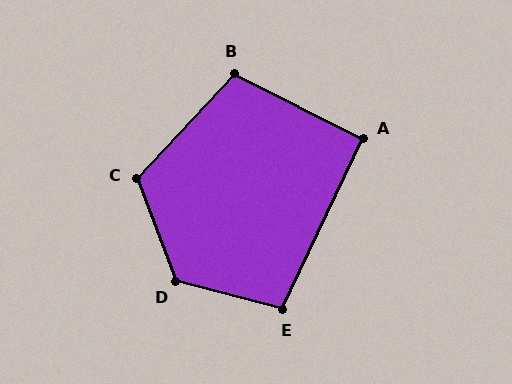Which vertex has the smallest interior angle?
A, at approximately 91 degrees.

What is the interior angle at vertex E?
Approximately 101 degrees (obtuse).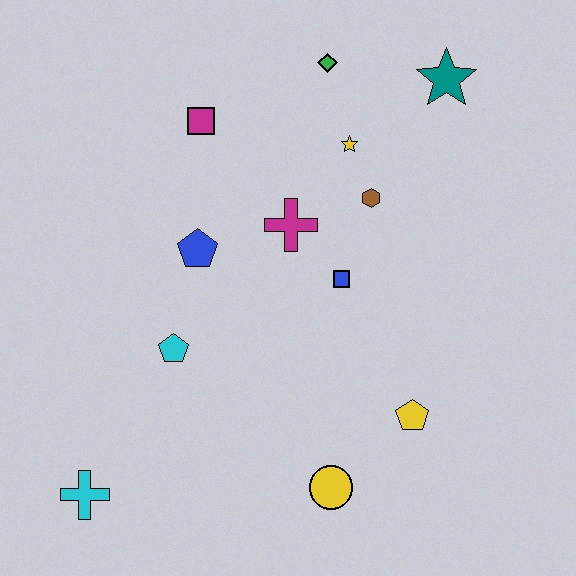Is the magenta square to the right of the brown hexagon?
No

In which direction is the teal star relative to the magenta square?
The teal star is to the right of the magenta square.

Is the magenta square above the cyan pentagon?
Yes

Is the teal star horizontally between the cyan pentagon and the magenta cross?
No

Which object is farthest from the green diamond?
The cyan cross is farthest from the green diamond.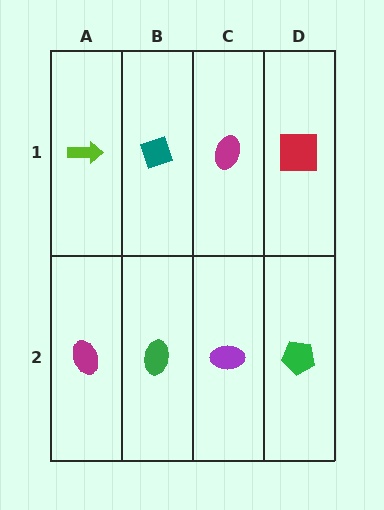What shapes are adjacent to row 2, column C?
A magenta ellipse (row 1, column C), a green ellipse (row 2, column B), a green pentagon (row 2, column D).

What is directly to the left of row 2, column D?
A purple ellipse.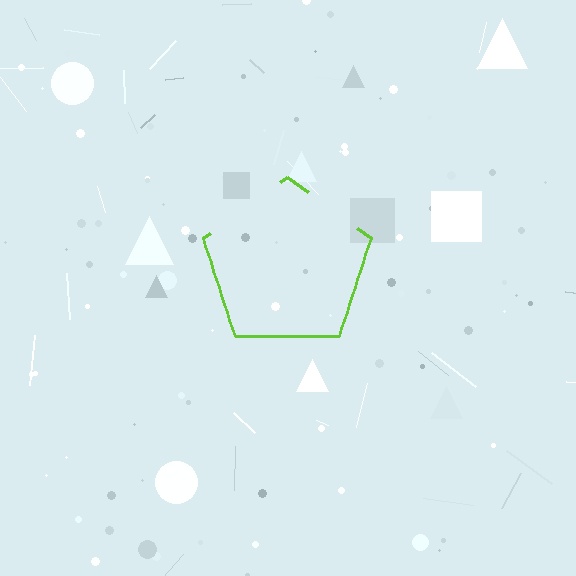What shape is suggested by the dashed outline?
The dashed outline suggests a pentagon.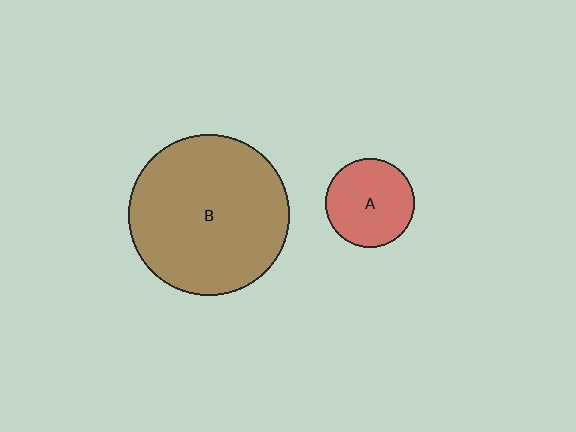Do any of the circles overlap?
No, none of the circles overlap.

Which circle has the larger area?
Circle B (brown).